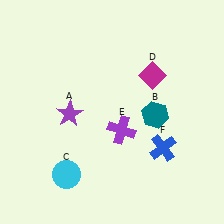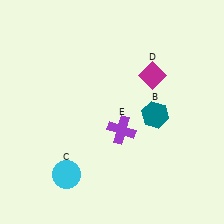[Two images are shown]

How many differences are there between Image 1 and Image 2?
There are 2 differences between the two images.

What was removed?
The blue cross (F), the purple star (A) were removed in Image 2.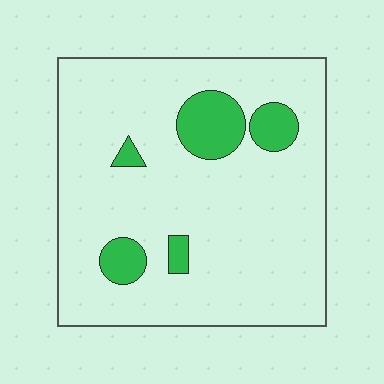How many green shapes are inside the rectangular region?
5.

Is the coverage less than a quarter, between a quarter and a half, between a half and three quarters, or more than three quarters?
Less than a quarter.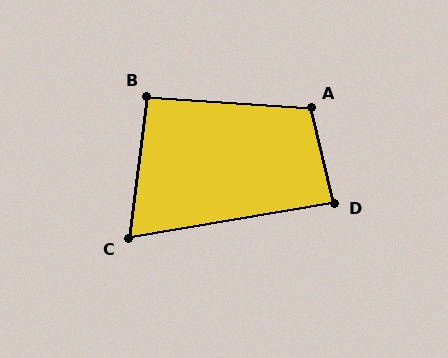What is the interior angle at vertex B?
Approximately 94 degrees (approximately right).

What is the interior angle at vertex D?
Approximately 86 degrees (approximately right).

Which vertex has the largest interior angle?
A, at approximately 107 degrees.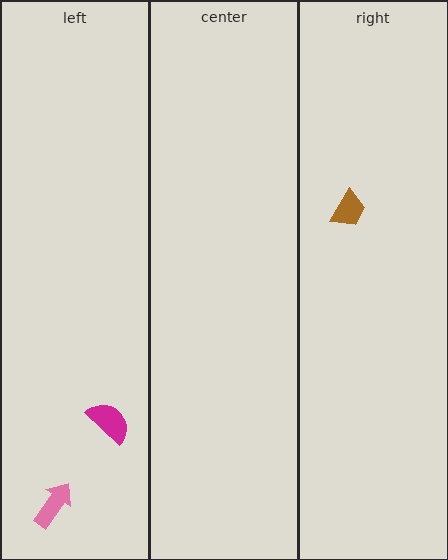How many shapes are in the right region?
1.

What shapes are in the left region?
The pink arrow, the magenta semicircle.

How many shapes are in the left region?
2.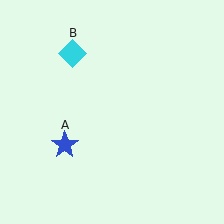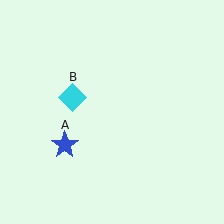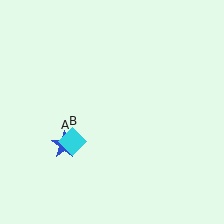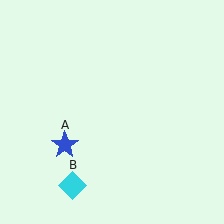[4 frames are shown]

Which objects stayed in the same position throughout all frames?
Blue star (object A) remained stationary.